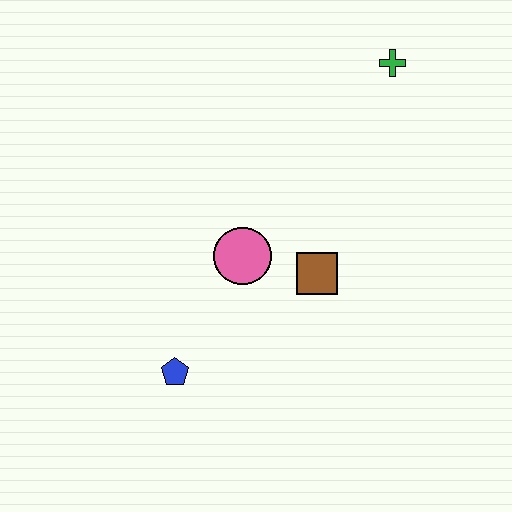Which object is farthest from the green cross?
The blue pentagon is farthest from the green cross.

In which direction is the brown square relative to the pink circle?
The brown square is to the right of the pink circle.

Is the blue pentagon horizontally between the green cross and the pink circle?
No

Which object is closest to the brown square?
The pink circle is closest to the brown square.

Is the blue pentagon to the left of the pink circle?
Yes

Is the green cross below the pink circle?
No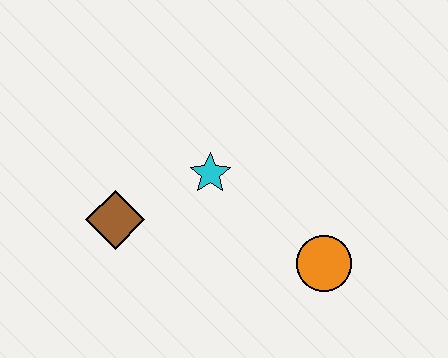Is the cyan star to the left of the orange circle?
Yes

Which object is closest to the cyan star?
The brown diamond is closest to the cyan star.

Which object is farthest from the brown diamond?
The orange circle is farthest from the brown diamond.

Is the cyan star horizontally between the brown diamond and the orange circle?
Yes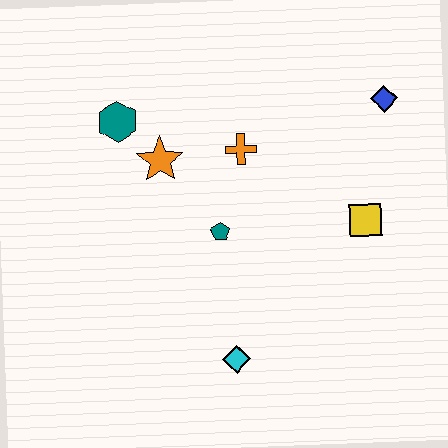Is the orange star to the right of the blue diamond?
No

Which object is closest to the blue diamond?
The yellow square is closest to the blue diamond.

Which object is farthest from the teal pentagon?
The blue diamond is farthest from the teal pentagon.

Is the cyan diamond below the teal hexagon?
Yes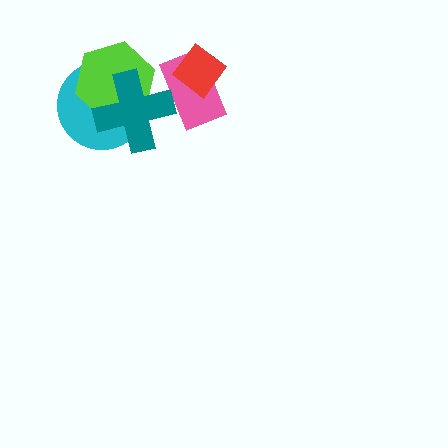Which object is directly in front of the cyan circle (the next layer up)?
The lime hexagon is directly in front of the cyan circle.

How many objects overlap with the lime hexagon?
2 objects overlap with the lime hexagon.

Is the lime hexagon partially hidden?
Yes, it is partially covered by another shape.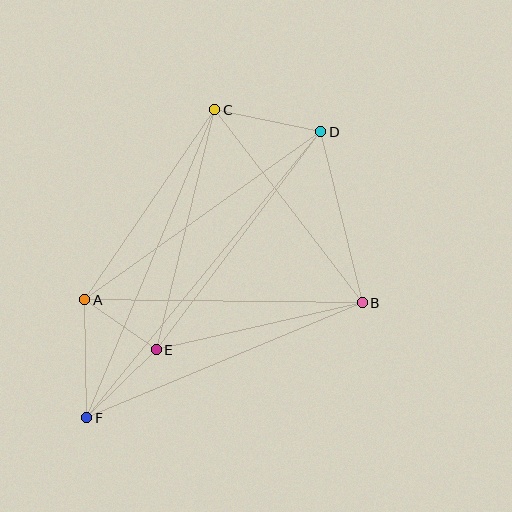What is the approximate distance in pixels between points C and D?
The distance between C and D is approximately 108 pixels.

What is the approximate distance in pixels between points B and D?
The distance between B and D is approximately 176 pixels.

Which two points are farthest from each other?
Points D and F are farthest from each other.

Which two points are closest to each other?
Points A and E are closest to each other.